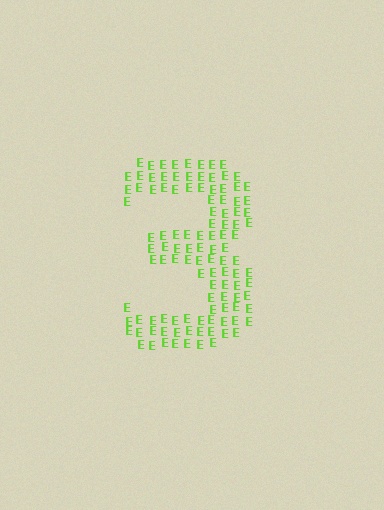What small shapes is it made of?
It is made of small letter E's.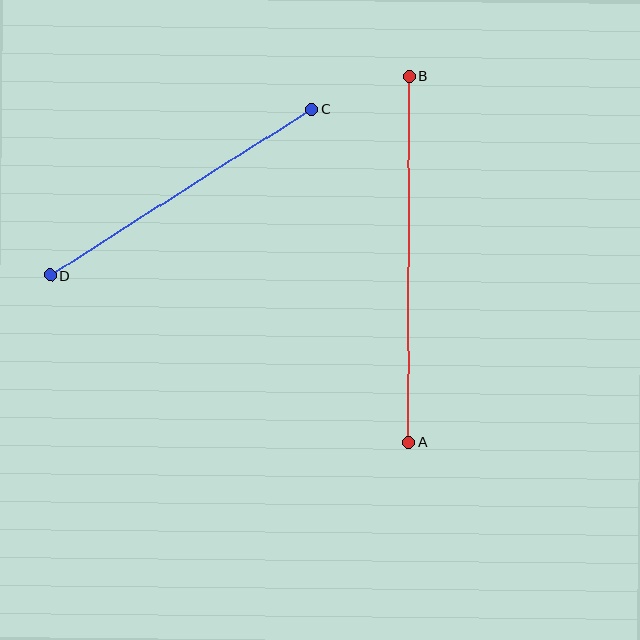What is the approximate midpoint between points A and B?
The midpoint is at approximately (409, 259) pixels.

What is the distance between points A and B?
The distance is approximately 366 pixels.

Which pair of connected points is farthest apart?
Points A and B are farthest apart.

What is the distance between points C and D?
The distance is approximately 309 pixels.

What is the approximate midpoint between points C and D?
The midpoint is at approximately (181, 192) pixels.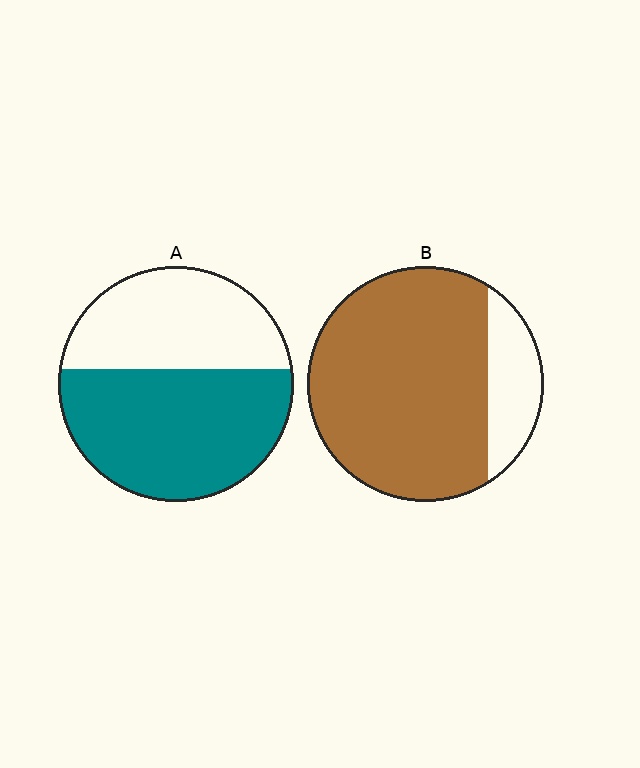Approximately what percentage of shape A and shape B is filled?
A is approximately 60% and B is approximately 80%.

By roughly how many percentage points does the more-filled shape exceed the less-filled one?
By roughly 25 percentage points (B over A).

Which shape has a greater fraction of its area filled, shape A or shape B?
Shape B.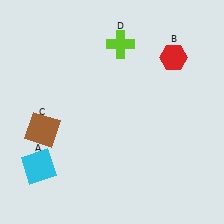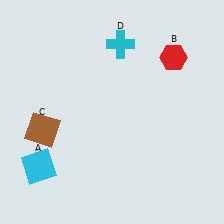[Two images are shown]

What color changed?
The cross (D) changed from lime in Image 1 to cyan in Image 2.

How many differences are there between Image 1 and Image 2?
There is 1 difference between the two images.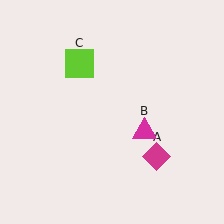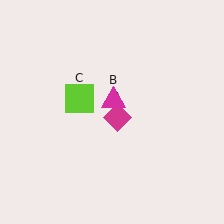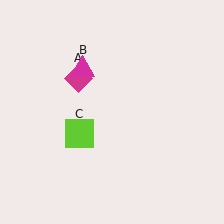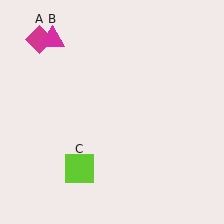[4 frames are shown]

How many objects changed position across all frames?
3 objects changed position: magenta diamond (object A), magenta triangle (object B), lime square (object C).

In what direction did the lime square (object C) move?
The lime square (object C) moved down.